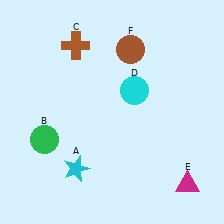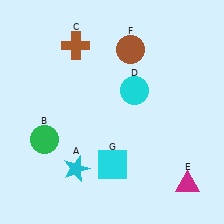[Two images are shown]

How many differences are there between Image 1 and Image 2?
There is 1 difference between the two images.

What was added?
A cyan square (G) was added in Image 2.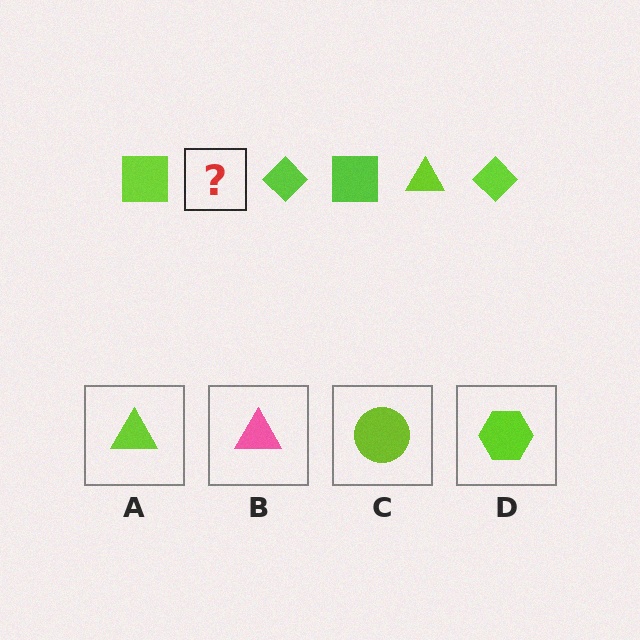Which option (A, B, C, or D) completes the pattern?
A.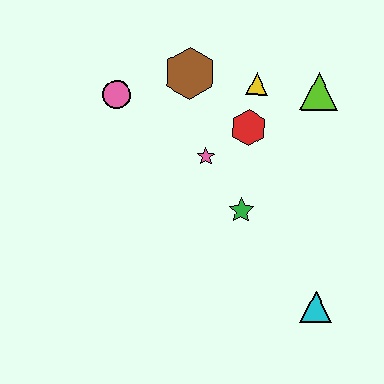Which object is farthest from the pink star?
The cyan triangle is farthest from the pink star.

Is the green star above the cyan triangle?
Yes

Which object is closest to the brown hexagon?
The yellow triangle is closest to the brown hexagon.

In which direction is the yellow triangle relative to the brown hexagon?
The yellow triangle is to the right of the brown hexagon.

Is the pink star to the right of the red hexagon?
No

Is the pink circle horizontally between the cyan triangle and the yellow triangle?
No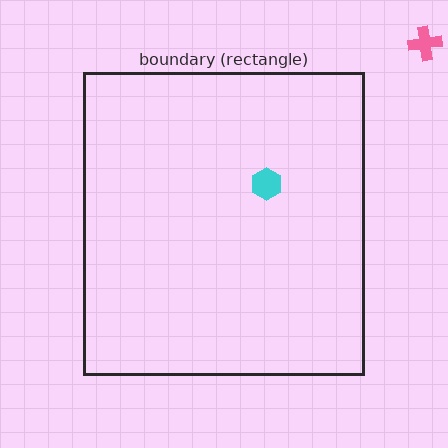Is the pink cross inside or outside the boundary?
Outside.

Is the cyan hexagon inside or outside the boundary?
Inside.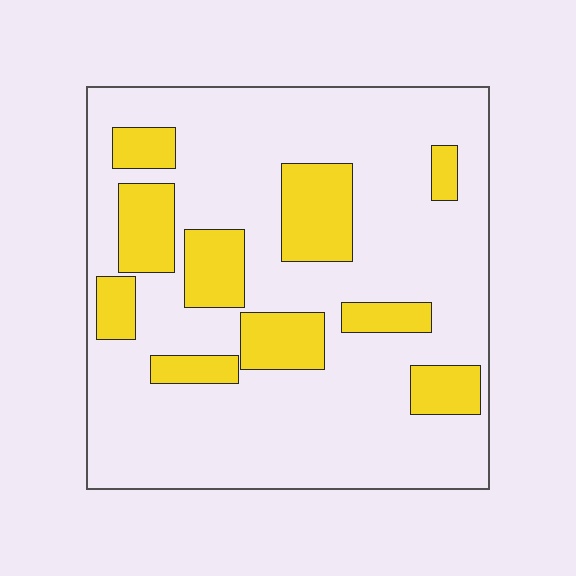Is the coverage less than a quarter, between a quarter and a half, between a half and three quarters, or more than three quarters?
Less than a quarter.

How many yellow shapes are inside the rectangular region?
10.